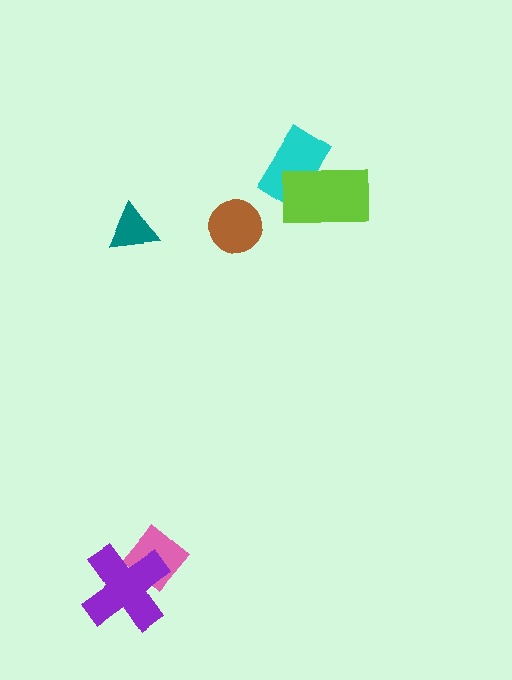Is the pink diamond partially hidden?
Yes, it is partially covered by another shape.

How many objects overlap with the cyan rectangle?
1 object overlaps with the cyan rectangle.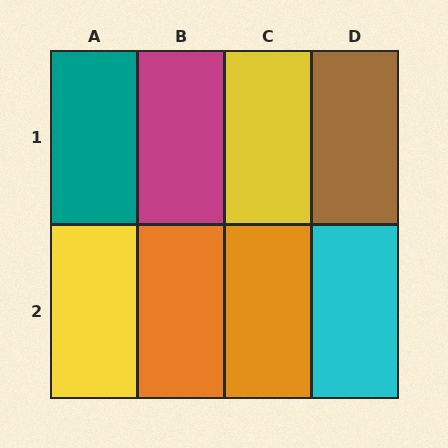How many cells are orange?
2 cells are orange.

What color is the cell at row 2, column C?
Orange.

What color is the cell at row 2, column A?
Yellow.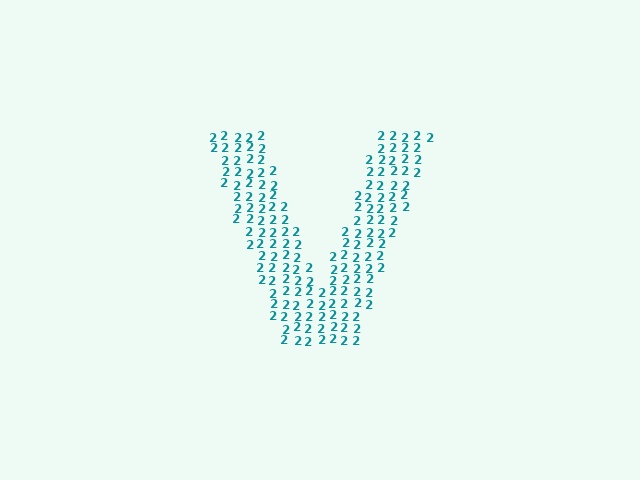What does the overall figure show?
The overall figure shows the letter V.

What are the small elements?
The small elements are digit 2's.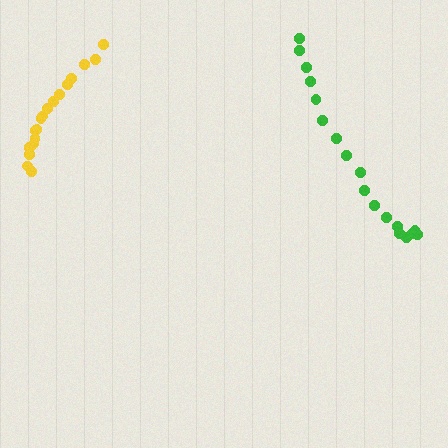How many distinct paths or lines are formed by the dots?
There are 2 distinct paths.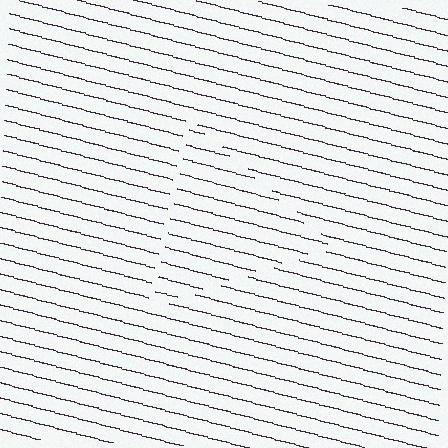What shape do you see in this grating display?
An illusory triangle. The interior of the shape contains the same grating, shifted by half a period — the contour is defined by the phase discontinuity where line-ends from the inner and outer gratings abut.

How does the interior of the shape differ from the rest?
The interior of the shape contains the same grating, shifted by half a period — the contour is defined by the phase discontinuity where line-ends from the inner and outer gratings abut.